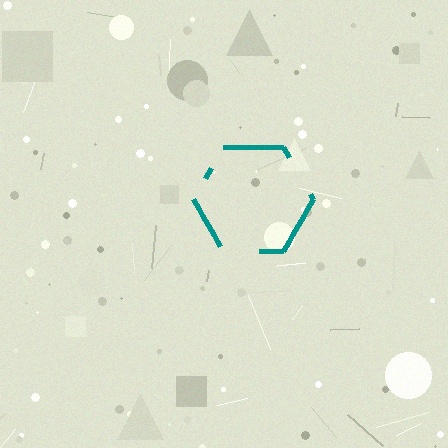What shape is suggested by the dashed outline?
The dashed outline suggests a hexagon.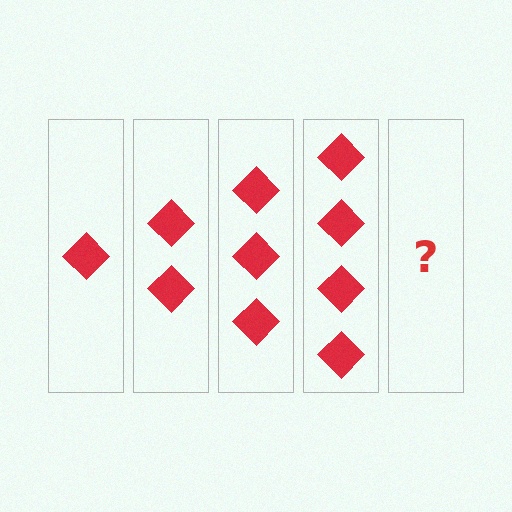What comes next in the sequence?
The next element should be 5 diamonds.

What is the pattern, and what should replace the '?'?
The pattern is that each step adds one more diamond. The '?' should be 5 diamonds.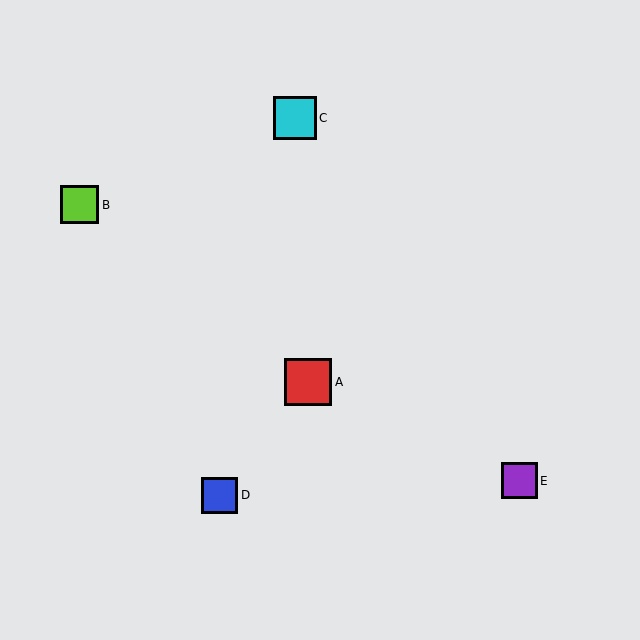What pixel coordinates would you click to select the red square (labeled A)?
Click at (308, 382) to select the red square A.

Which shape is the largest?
The red square (labeled A) is the largest.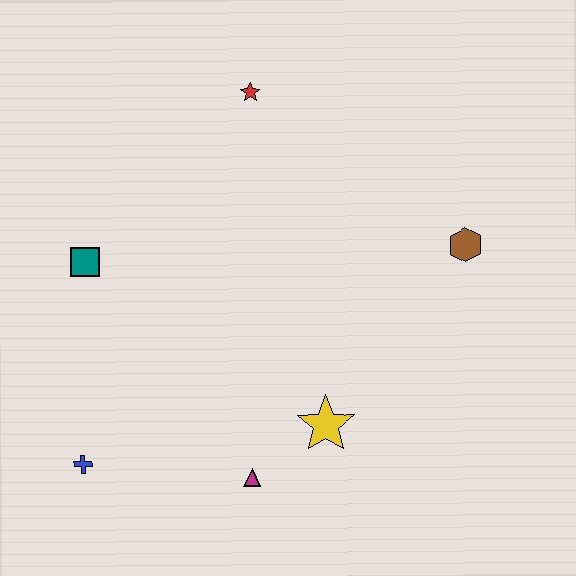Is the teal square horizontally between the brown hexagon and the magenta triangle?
No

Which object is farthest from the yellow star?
The red star is farthest from the yellow star.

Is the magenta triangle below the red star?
Yes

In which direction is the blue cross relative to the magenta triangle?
The blue cross is to the left of the magenta triangle.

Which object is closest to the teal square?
The blue cross is closest to the teal square.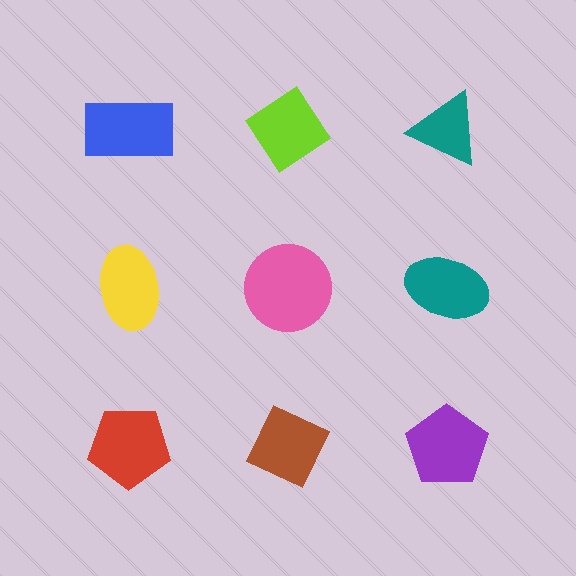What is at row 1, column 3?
A teal triangle.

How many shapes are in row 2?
3 shapes.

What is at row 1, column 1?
A blue rectangle.